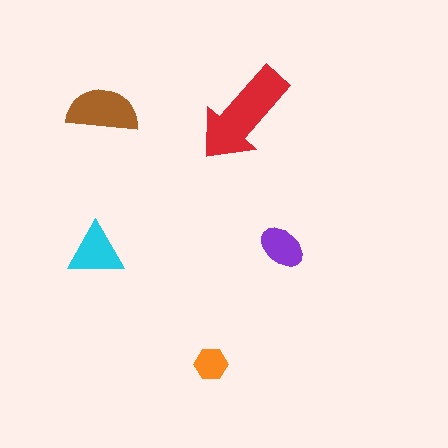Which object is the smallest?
The orange hexagon.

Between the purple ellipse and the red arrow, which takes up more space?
The red arrow.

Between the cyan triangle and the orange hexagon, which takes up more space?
The cyan triangle.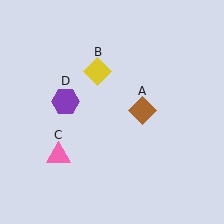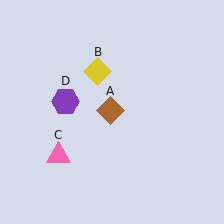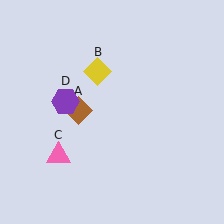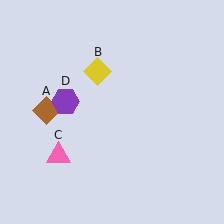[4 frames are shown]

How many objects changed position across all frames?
1 object changed position: brown diamond (object A).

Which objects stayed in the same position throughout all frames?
Yellow diamond (object B) and pink triangle (object C) and purple hexagon (object D) remained stationary.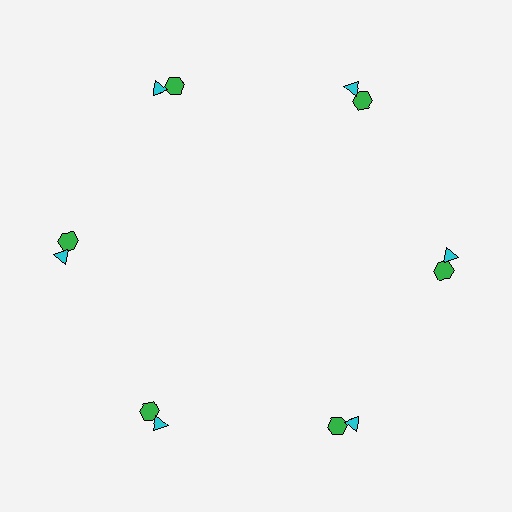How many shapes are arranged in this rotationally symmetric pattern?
There are 12 shapes, arranged in 6 groups of 2.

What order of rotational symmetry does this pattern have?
This pattern has 6-fold rotational symmetry.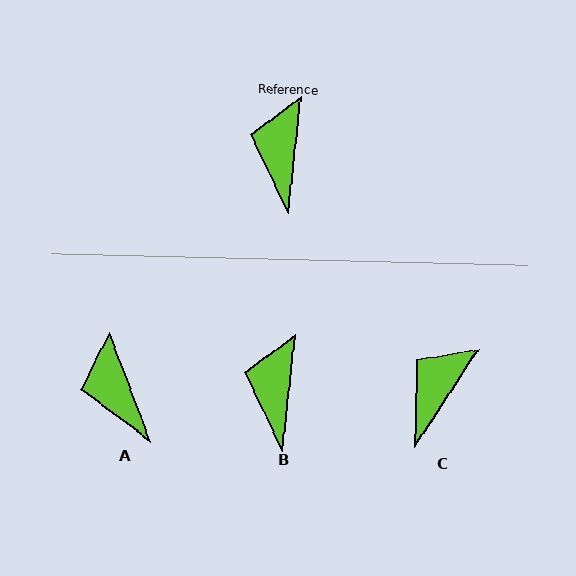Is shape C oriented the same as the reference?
No, it is off by about 27 degrees.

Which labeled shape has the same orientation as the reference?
B.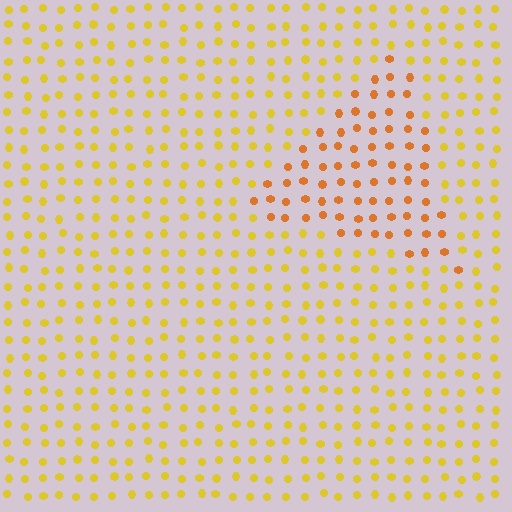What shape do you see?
I see a triangle.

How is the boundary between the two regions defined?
The boundary is defined purely by a slight shift in hue (about 28 degrees). Spacing, size, and orientation are identical on both sides.